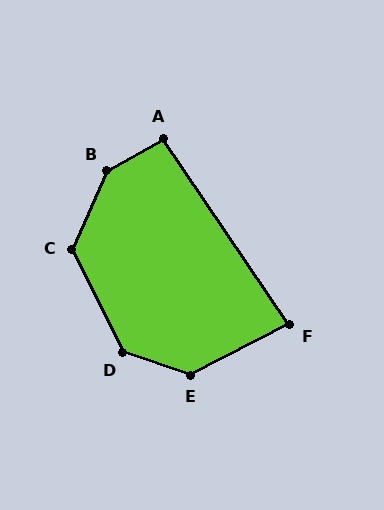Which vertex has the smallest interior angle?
F, at approximately 83 degrees.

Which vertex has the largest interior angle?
B, at approximately 143 degrees.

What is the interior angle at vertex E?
Approximately 135 degrees (obtuse).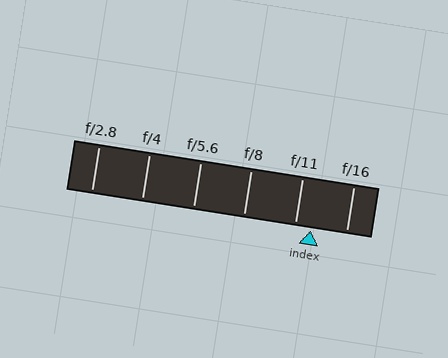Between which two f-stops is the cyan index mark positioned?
The index mark is between f/11 and f/16.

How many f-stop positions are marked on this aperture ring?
There are 6 f-stop positions marked.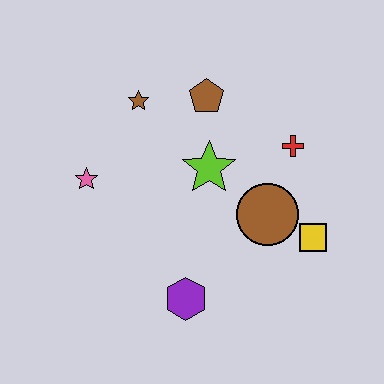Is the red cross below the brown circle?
No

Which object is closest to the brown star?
The brown pentagon is closest to the brown star.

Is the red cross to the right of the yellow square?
No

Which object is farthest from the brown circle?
The pink star is farthest from the brown circle.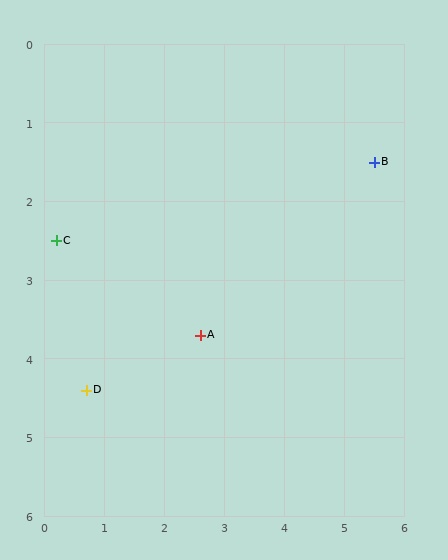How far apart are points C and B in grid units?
Points C and B are about 5.4 grid units apart.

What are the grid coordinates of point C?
Point C is at approximately (0.2, 2.5).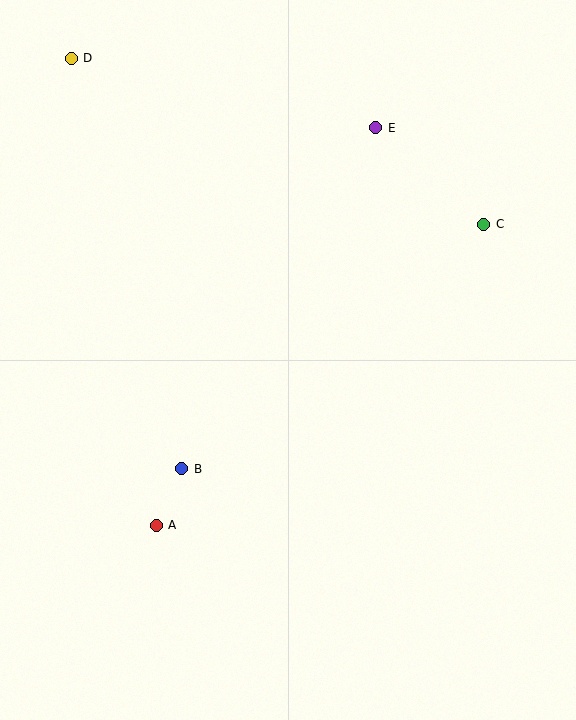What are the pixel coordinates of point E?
Point E is at (376, 128).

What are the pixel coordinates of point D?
Point D is at (71, 58).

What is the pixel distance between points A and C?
The distance between A and C is 445 pixels.